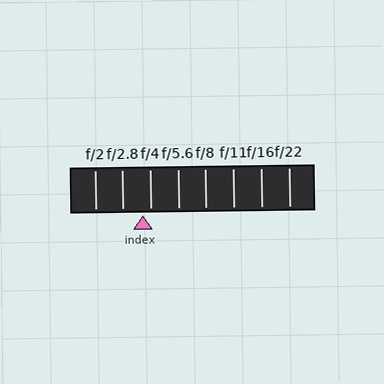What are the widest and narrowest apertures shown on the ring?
The widest aperture shown is f/2 and the narrowest is f/22.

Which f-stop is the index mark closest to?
The index mark is closest to f/4.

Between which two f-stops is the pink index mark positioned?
The index mark is between f/2.8 and f/4.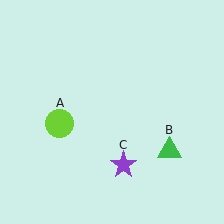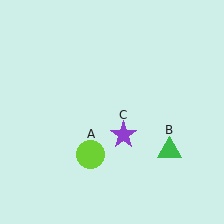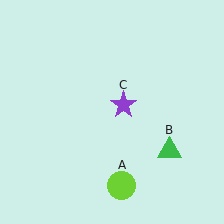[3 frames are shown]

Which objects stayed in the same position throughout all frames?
Green triangle (object B) remained stationary.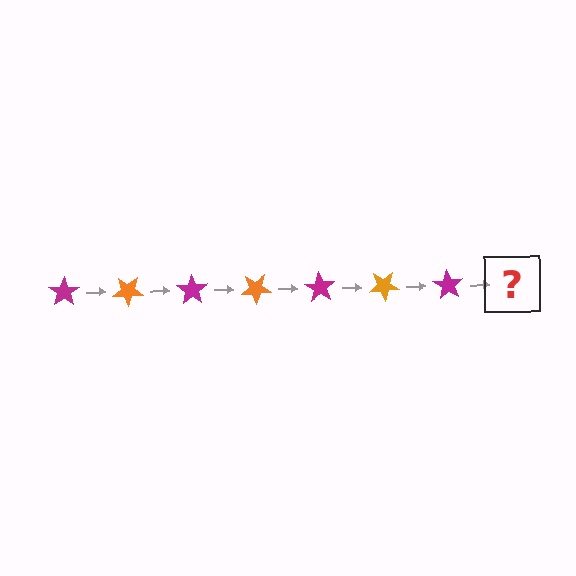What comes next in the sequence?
The next element should be an orange star, rotated 245 degrees from the start.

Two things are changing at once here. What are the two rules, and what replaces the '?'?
The two rules are that it rotates 35 degrees each step and the color cycles through magenta and orange. The '?' should be an orange star, rotated 245 degrees from the start.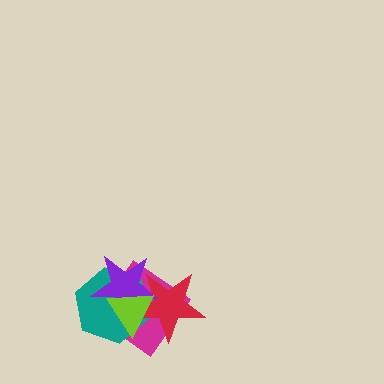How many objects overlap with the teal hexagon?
4 objects overlap with the teal hexagon.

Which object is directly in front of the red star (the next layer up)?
The purple star is directly in front of the red star.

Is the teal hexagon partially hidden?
Yes, it is partially covered by another shape.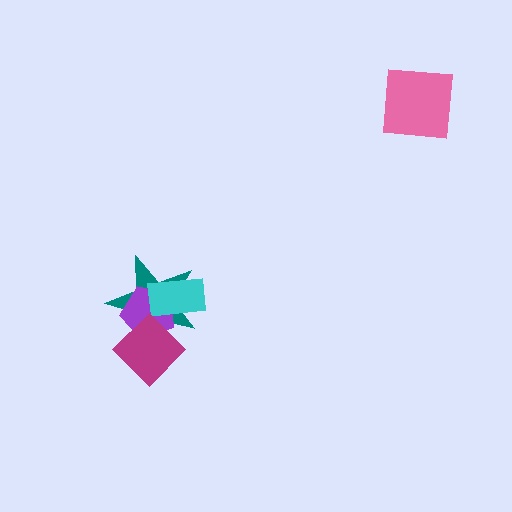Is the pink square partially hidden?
No, no other shape covers it.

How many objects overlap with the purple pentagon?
3 objects overlap with the purple pentagon.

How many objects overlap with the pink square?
0 objects overlap with the pink square.